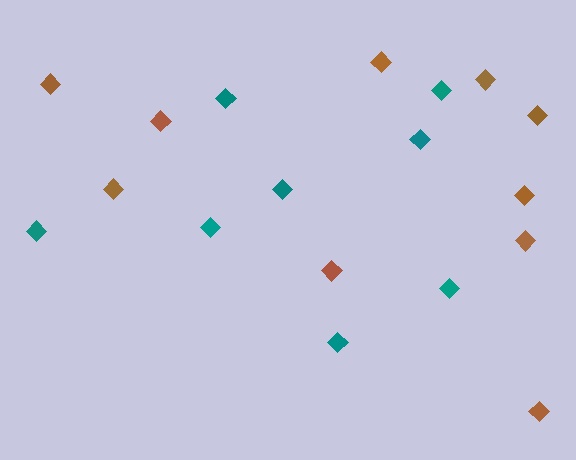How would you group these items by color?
There are 2 groups: one group of brown diamonds (10) and one group of teal diamonds (8).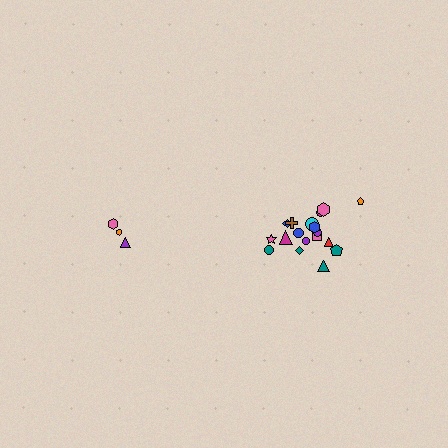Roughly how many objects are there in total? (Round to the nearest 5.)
Roughly 20 objects in total.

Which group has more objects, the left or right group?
The right group.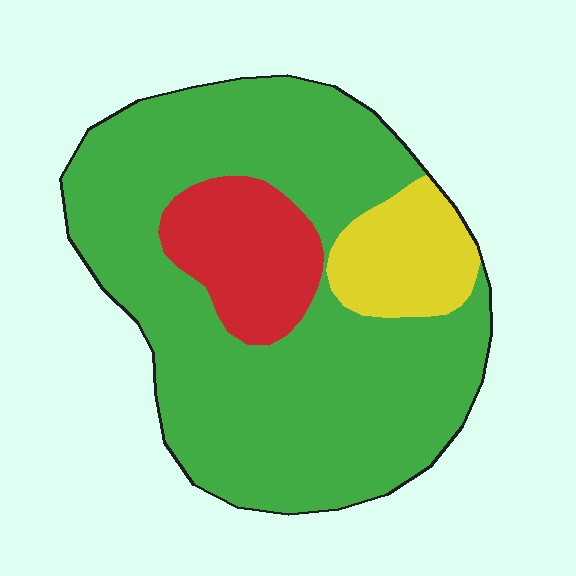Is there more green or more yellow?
Green.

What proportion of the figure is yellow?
Yellow covers 11% of the figure.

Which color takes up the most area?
Green, at roughly 75%.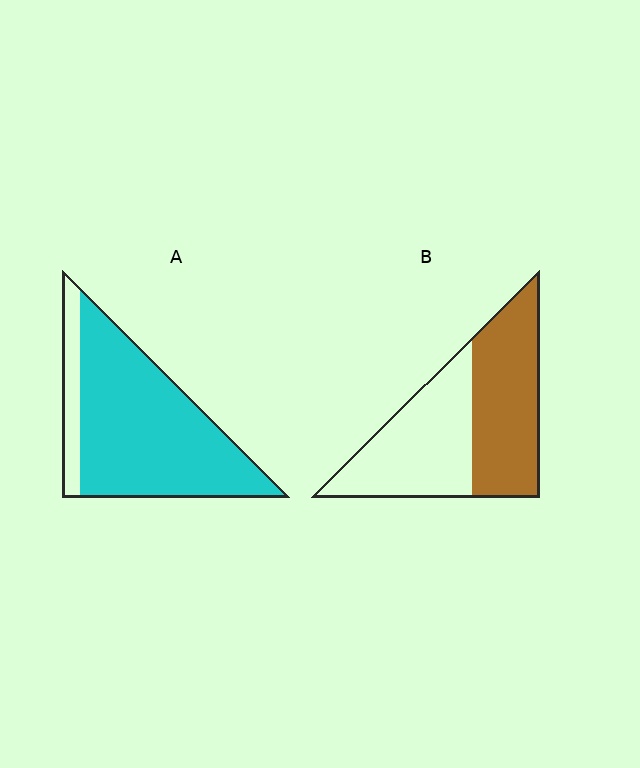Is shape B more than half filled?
Roughly half.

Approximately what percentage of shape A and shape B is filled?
A is approximately 85% and B is approximately 50%.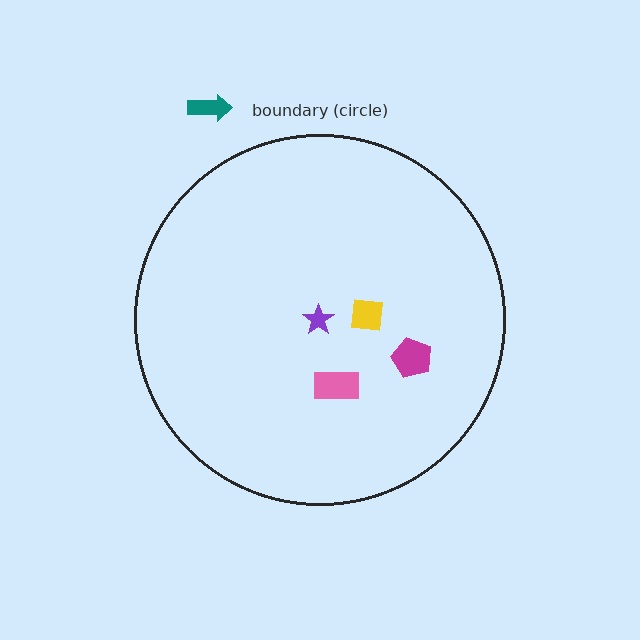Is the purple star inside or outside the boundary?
Inside.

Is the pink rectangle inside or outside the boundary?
Inside.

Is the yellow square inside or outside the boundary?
Inside.